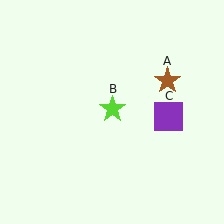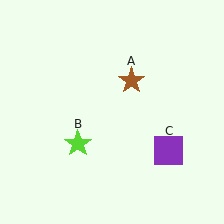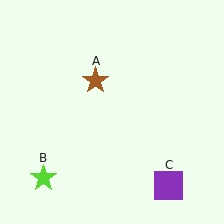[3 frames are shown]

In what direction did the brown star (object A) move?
The brown star (object A) moved left.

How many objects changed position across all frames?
3 objects changed position: brown star (object A), lime star (object B), purple square (object C).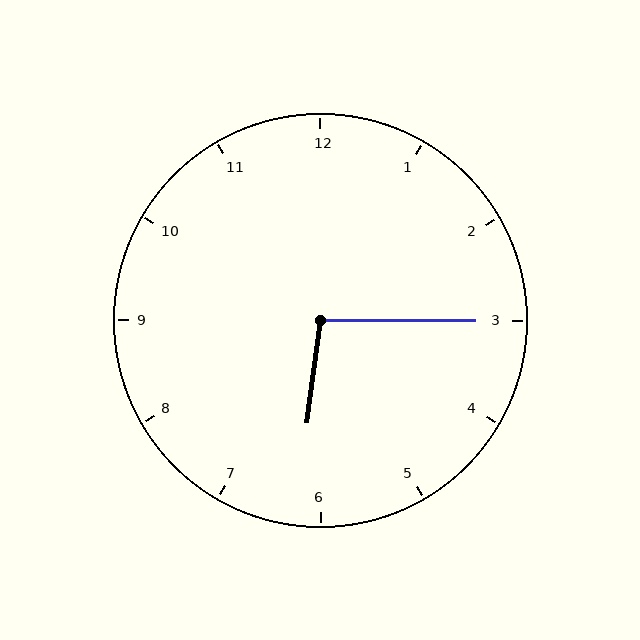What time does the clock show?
6:15.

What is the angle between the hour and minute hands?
Approximately 98 degrees.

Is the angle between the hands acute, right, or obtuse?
It is obtuse.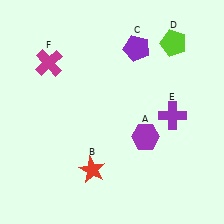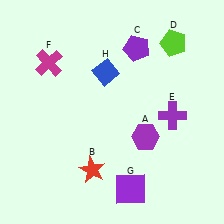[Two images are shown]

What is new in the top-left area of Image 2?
A blue diamond (H) was added in the top-left area of Image 2.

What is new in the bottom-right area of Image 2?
A purple square (G) was added in the bottom-right area of Image 2.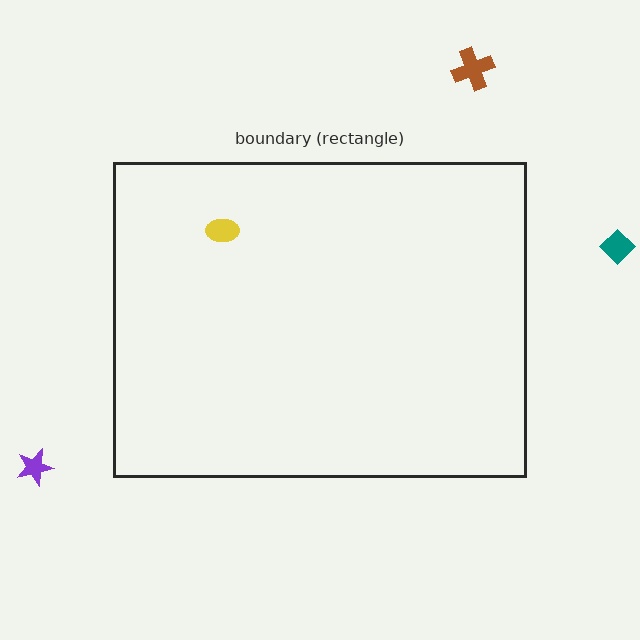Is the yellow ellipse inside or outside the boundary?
Inside.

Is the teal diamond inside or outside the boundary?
Outside.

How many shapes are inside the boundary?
1 inside, 3 outside.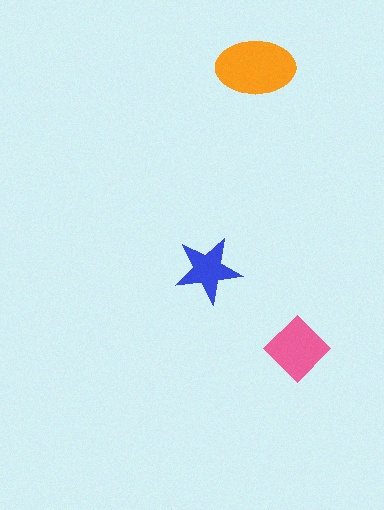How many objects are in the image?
There are 3 objects in the image.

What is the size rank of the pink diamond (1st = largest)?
2nd.